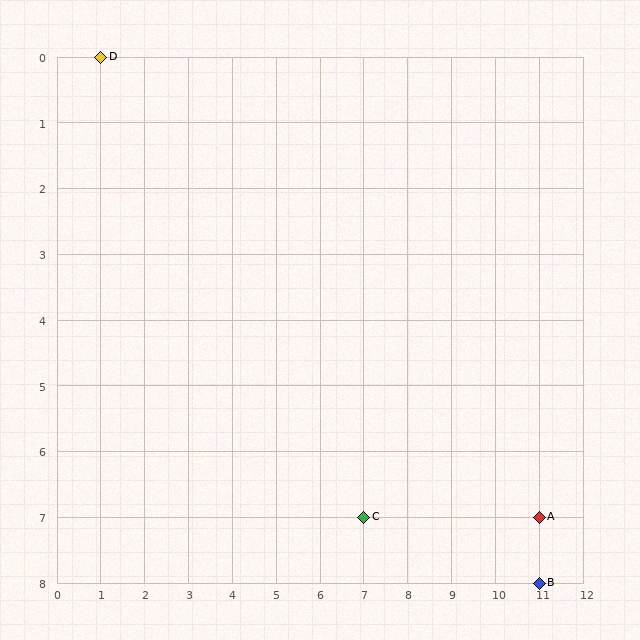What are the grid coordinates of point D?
Point D is at grid coordinates (1, 0).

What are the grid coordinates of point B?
Point B is at grid coordinates (11, 8).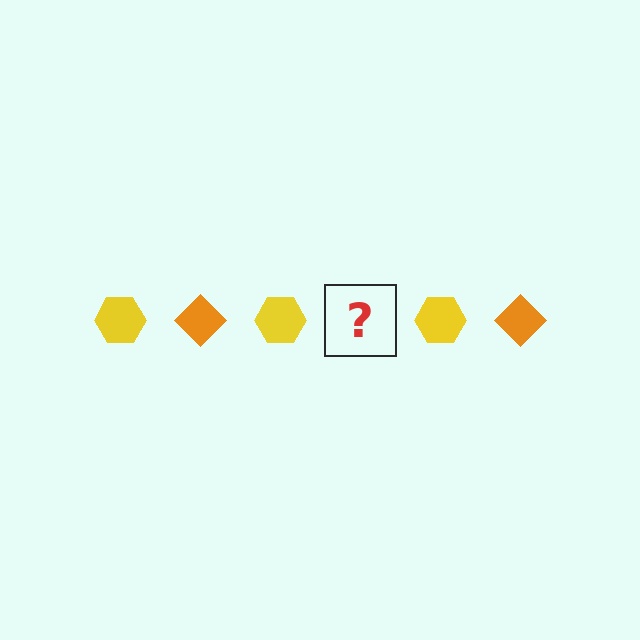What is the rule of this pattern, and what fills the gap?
The rule is that the pattern alternates between yellow hexagon and orange diamond. The gap should be filled with an orange diamond.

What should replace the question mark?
The question mark should be replaced with an orange diamond.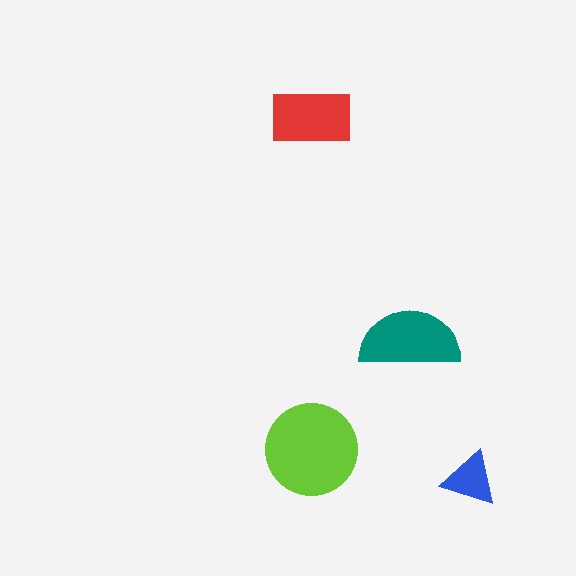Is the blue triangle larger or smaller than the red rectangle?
Smaller.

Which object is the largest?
The lime circle.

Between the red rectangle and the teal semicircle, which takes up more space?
The teal semicircle.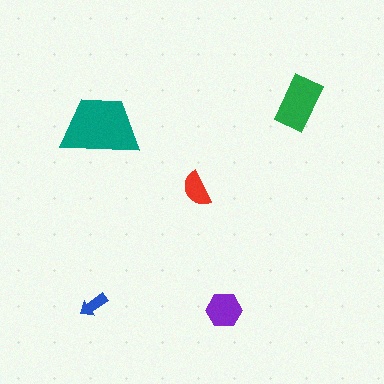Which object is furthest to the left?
The blue arrow is leftmost.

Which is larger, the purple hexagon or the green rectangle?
The green rectangle.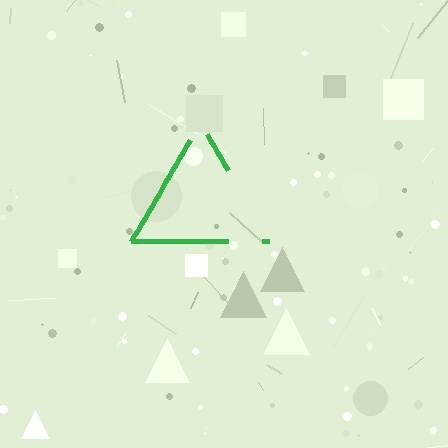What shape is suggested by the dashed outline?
The dashed outline suggests a triangle.